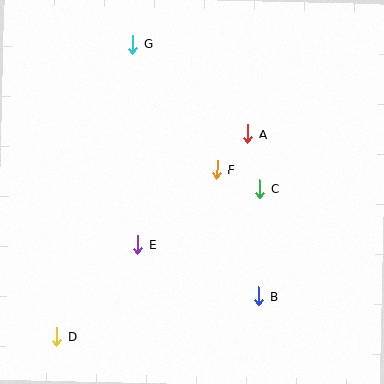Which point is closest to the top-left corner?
Point G is closest to the top-left corner.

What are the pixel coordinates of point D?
Point D is at (57, 337).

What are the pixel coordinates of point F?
Point F is at (217, 169).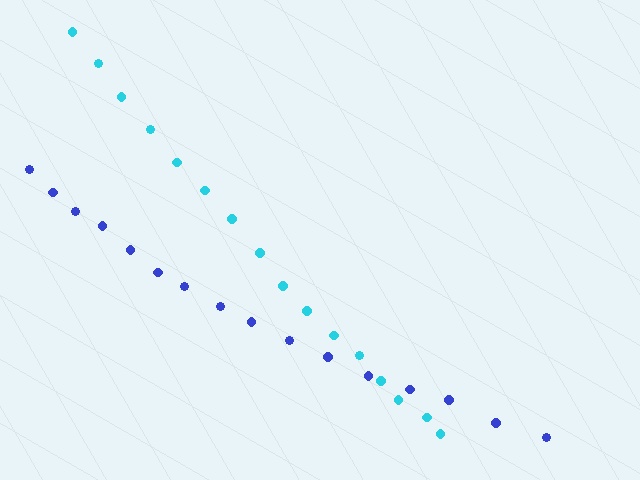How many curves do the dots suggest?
There are 2 distinct paths.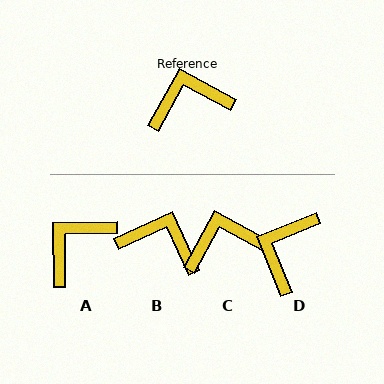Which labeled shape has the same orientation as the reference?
C.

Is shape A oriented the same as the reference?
No, it is off by about 30 degrees.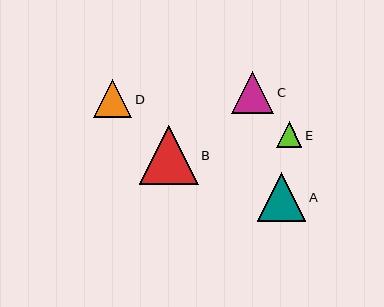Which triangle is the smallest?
Triangle E is the smallest with a size of approximately 26 pixels.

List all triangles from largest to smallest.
From largest to smallest: B, A, C, D, E.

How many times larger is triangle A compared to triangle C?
Triangle A is approximately 1.2 times the size of triangle C.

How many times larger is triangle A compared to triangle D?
Triangle A is approximately 1.3 times the size of triangle D.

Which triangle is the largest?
Triangle B is the largest with a size of approximately 59 pixels.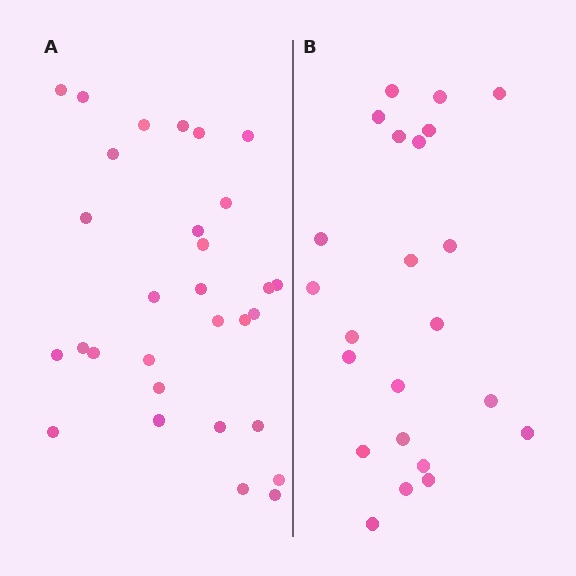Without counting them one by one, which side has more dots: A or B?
Region A (the left region) has more dots.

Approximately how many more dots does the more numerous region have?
Region A has roughly 8 or so more dots than region B.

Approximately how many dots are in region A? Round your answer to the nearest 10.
About 30 dots.